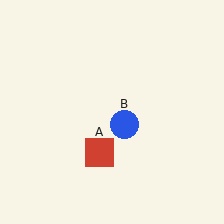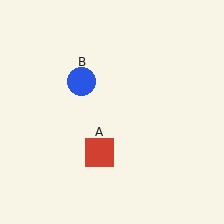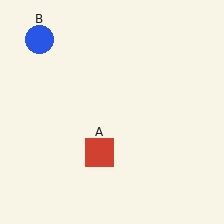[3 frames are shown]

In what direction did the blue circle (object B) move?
The blue circle (object B) moved up and to the left.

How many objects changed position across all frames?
1 object changed position: blue circle (object B).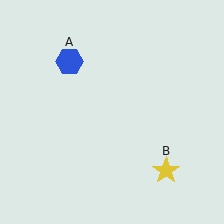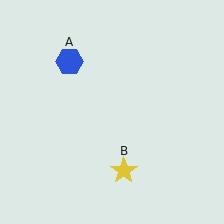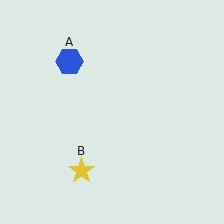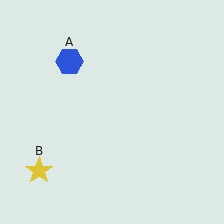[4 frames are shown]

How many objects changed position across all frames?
1 object changed position: yellow star (object B).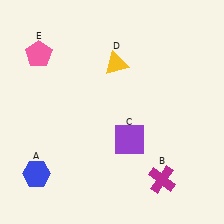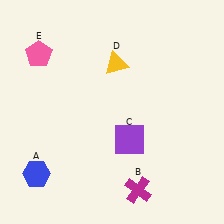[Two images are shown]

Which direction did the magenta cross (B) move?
The magenta cross (B) moved left.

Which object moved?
The magenta cross (B) moved left.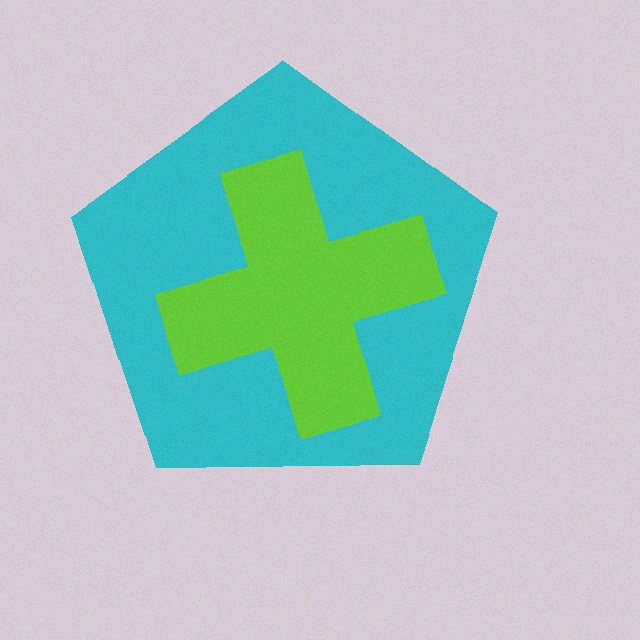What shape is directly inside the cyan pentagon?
The lime cross.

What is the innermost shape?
The lime cross.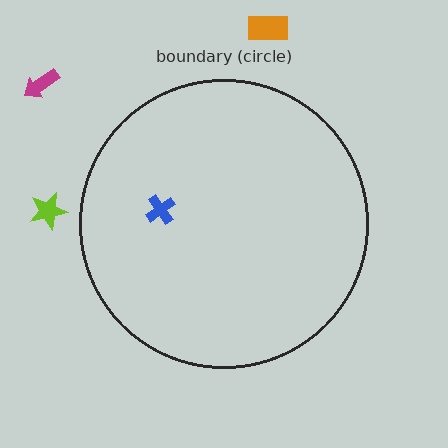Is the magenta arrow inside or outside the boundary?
Outside.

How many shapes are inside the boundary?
1 inside, 3 outside.